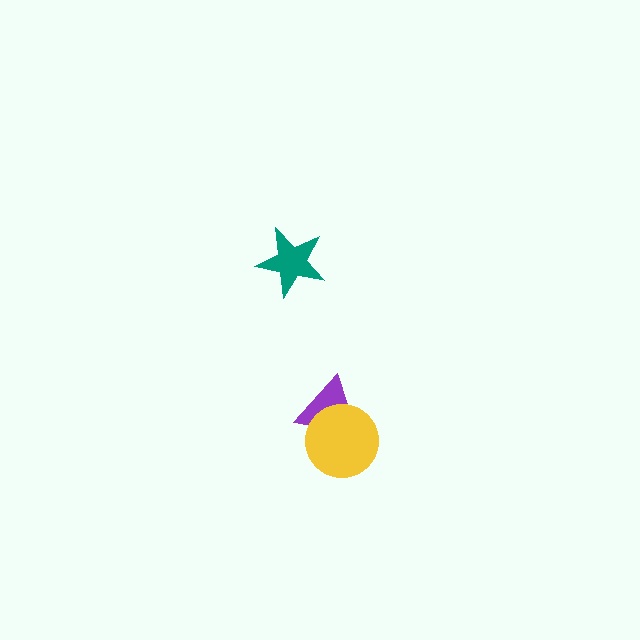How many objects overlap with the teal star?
0 objects overlap with the teal star.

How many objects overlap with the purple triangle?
1 object overlaps with the purple triangle.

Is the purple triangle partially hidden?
Yes, it is partially covered by another shape.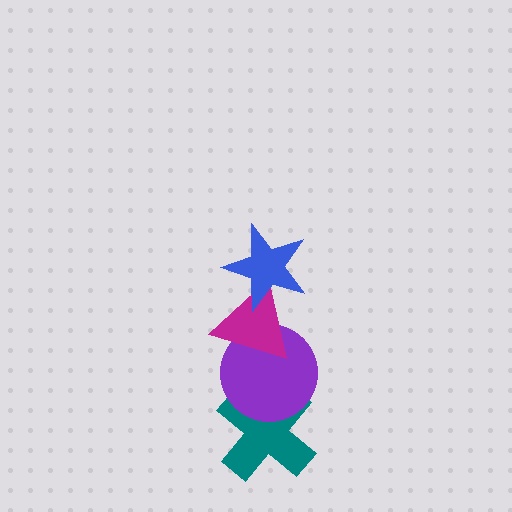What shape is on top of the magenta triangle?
The blue star is on top of the magenta triangle.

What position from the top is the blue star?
The blue star is 1st from the top.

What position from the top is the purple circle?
The purple circle is 3rd from the top.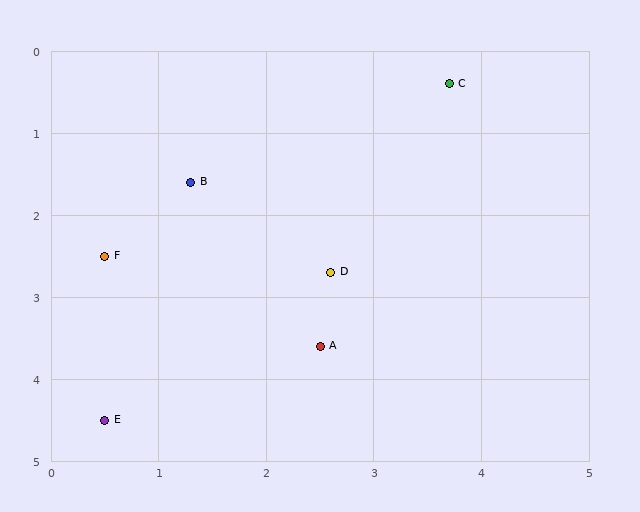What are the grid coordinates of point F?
Point F is at approximately (0.5, 2.5).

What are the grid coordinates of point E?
Point E is at approximately (0.5, 4.5).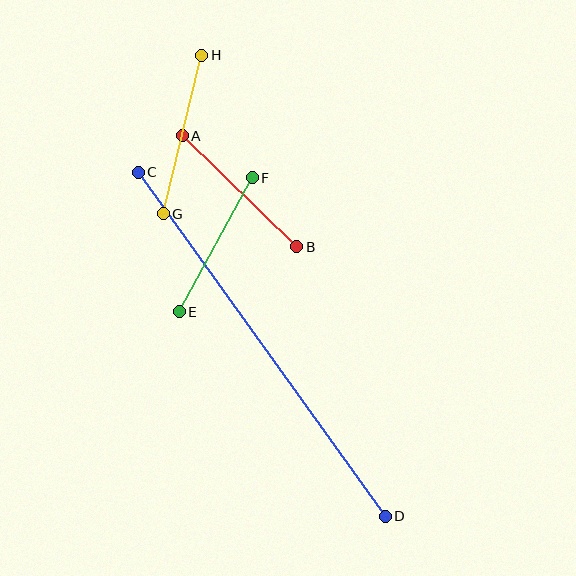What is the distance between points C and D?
The distance is approximately 424 pixels.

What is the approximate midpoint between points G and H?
The midpoint is at approximately (183, 134) pixels.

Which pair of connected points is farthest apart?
Points C and D are farthest apart.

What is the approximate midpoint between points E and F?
The midpoint is at approximately (216, 245) pixels.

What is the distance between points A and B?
The distance is approximately 159 pixels.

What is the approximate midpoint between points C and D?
The midpoint is at approximately (262, 344) pixels.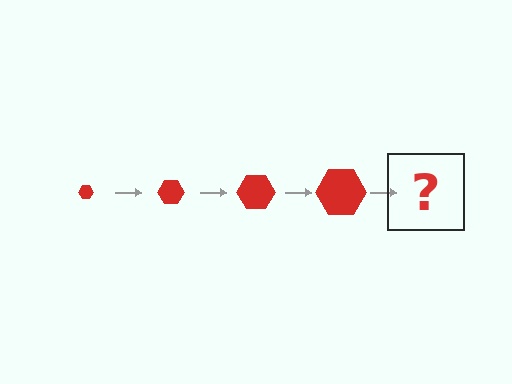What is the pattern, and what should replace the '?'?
The pattern is that the hexagon gets progressively larger each step. The '?' should be a red hexagon, larger than the previous one.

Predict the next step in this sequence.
The next step is a red hexagon, larger than the previous one.